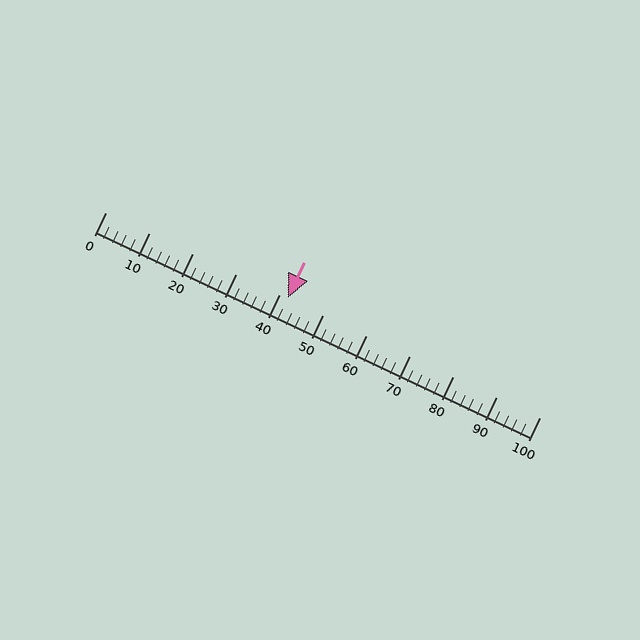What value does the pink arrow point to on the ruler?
The pink arrow points to approximately 42.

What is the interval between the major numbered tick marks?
The major tick marks are spaced 10 units apart.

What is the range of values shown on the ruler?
The ruler shows values from 0 to 100.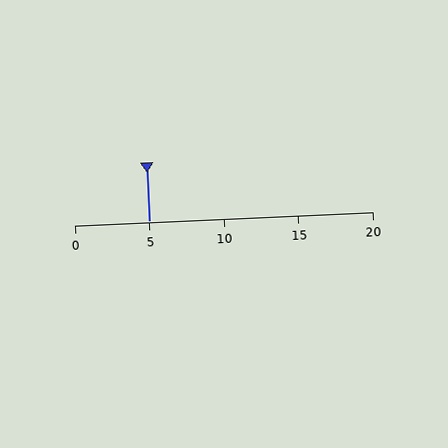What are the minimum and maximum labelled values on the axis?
The axis runs from 0 to 20.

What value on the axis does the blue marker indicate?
The marker indicates approximately 5.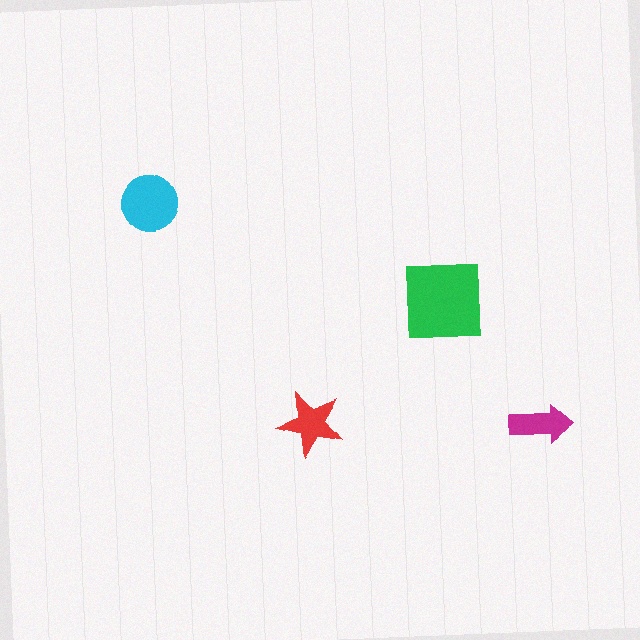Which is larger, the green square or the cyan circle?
The green square.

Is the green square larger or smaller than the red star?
Larger.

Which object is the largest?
The green square.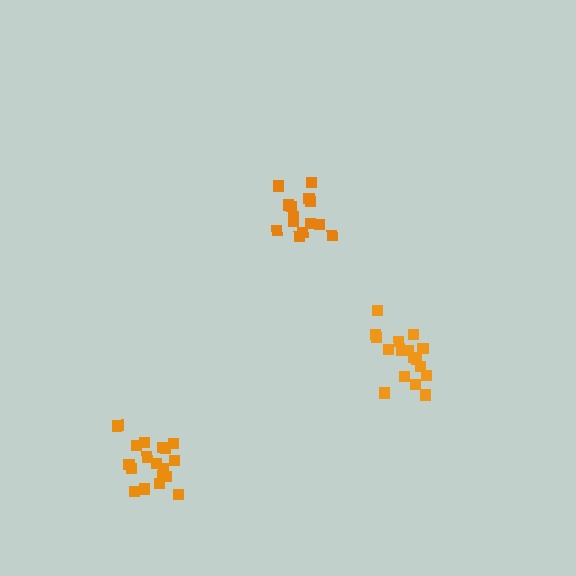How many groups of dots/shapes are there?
There are 3 groups.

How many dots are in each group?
Group 1: 17 dots, Group 2: 14 dots, Group 3: 18 dots (49 total).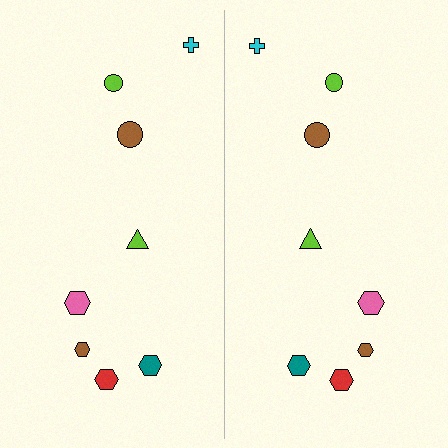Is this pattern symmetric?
Yes, this pattern has bilateral (reflection) symmetry.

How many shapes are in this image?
There are 16 shapes in this image.